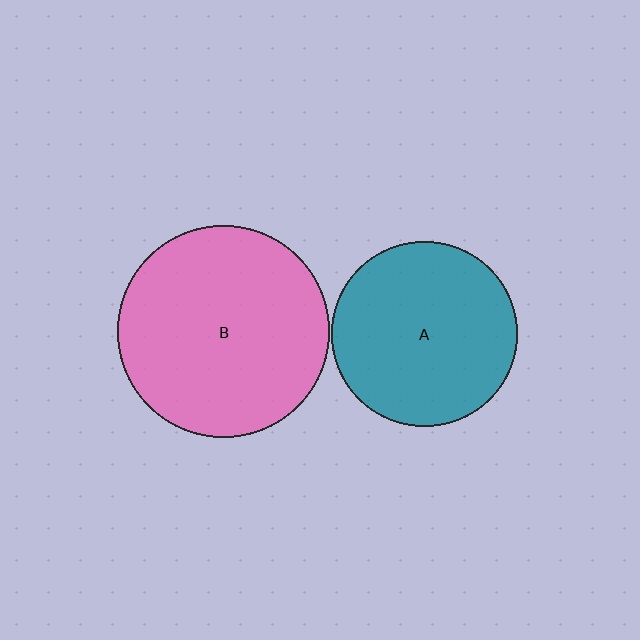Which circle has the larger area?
Circle B (pink).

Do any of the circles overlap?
No, none of the circles overlap.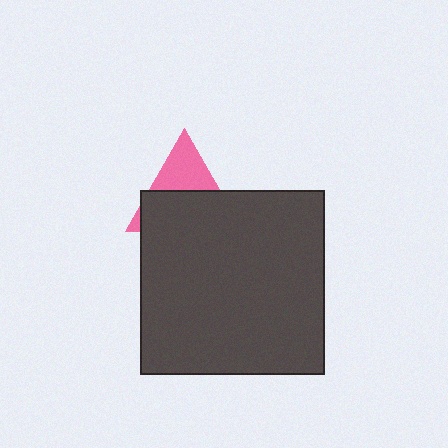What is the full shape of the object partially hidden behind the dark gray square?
The partially hidden object is a pink triangle.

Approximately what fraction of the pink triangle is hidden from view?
Roughly 62% of the pink triangle is hidden behind the dark gray square.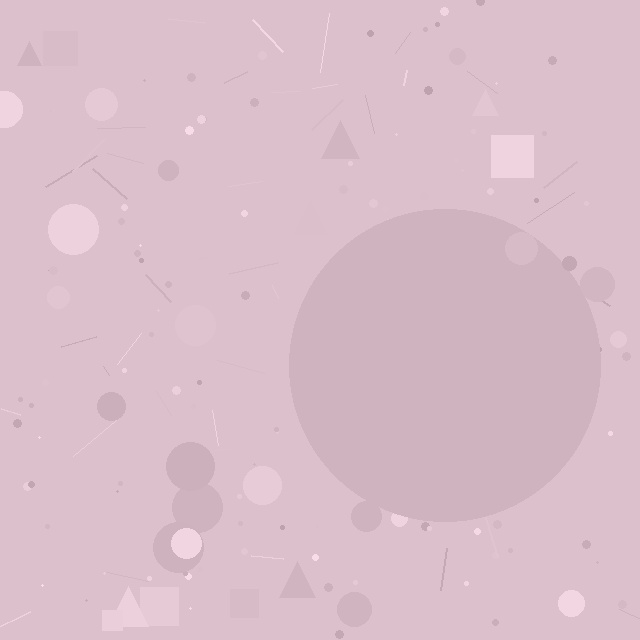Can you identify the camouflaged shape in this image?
The camouflaged shape is a circle.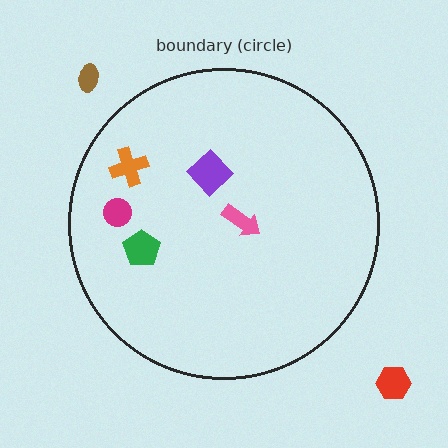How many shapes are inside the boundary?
5 inside, 2 outside.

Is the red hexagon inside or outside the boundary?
Outside.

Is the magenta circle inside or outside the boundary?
Inside.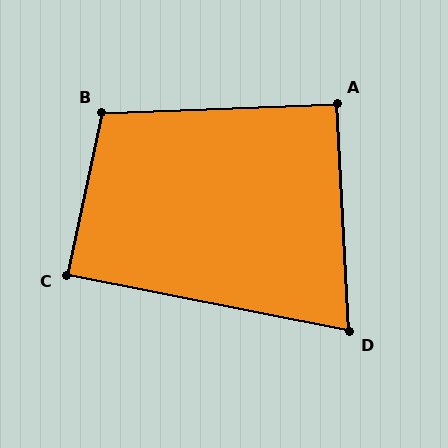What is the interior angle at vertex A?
Approximately 91 degrees (approximately right).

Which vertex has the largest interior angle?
B, at approximately 104 degrees.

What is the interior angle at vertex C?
Approximately 89 degrees (approximately right).